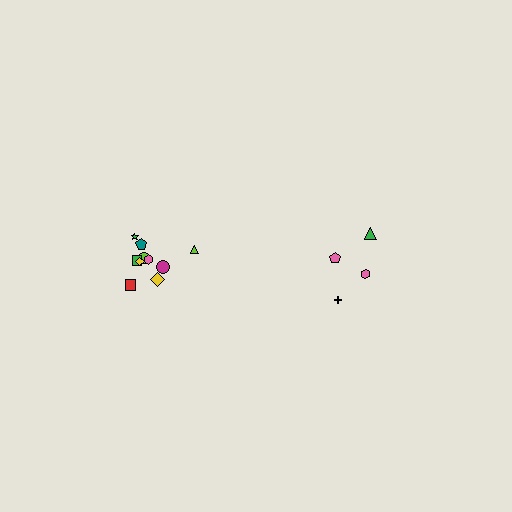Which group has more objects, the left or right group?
The left group.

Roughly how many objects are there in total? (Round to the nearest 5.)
Roughly 15 objects in total.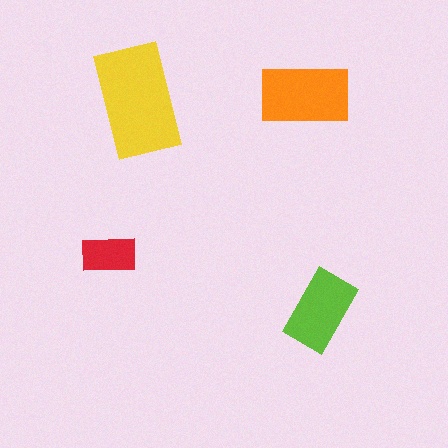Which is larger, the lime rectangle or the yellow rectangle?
The yellow one.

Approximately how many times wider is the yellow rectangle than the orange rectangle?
About 1.5 times wider.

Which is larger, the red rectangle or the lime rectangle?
The lime one.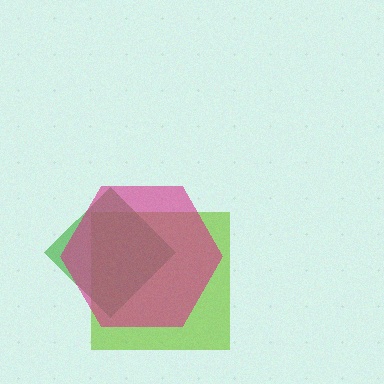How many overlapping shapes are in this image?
There are 3 overlapping shapes in the image.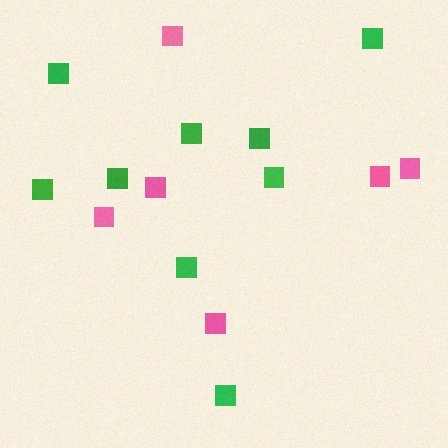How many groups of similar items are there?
There are 2 groups: one group of green squares (9) and one group of pink squares (6).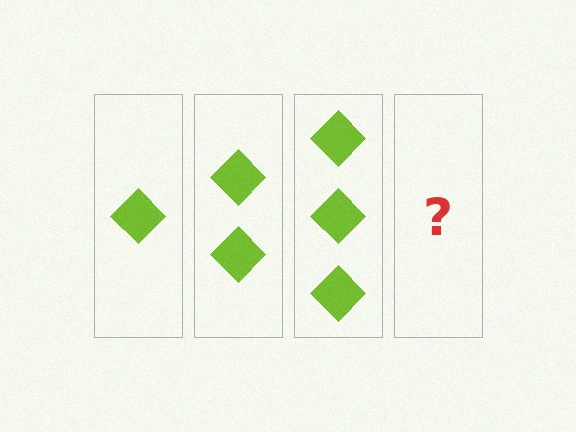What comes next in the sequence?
The next element should be 4 diamonds.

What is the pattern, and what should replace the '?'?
The pattern is that each step adds one more diamond. The '?' should be 4 diamonds.